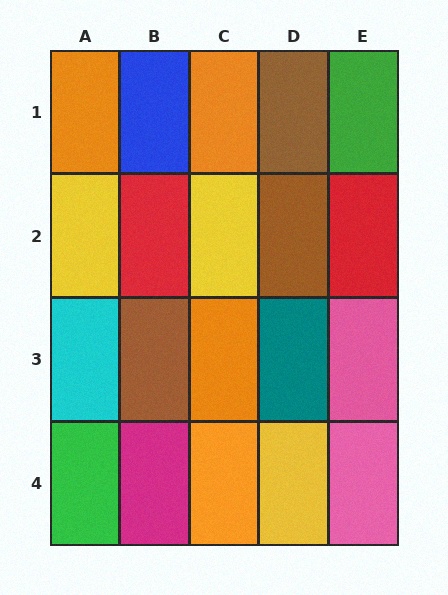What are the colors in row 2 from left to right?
Yellow, red, yellow, brown, red.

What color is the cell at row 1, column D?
Brown.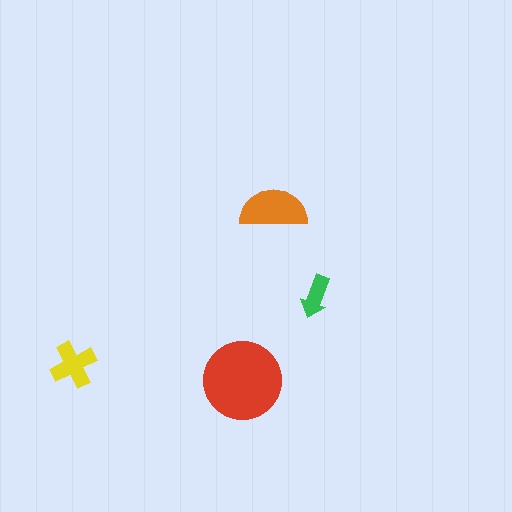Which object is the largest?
The red circle.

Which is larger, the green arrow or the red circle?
The red circle.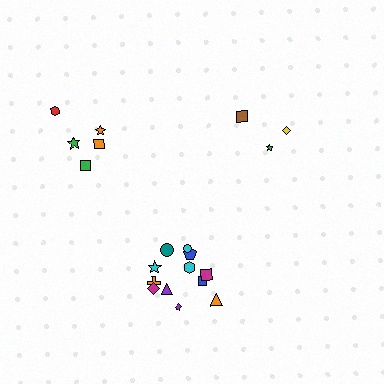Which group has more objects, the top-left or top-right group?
The top-left group.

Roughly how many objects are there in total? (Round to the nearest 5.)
Roughly 20 objects in total.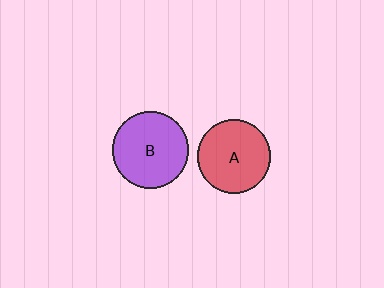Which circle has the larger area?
Circle B (purple).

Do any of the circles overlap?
No, none of the circles overlap.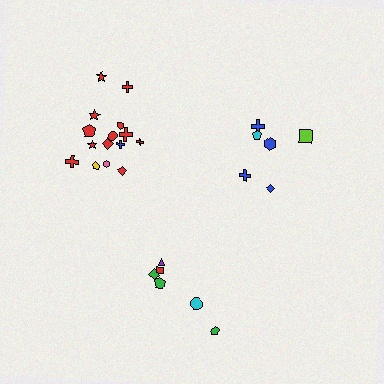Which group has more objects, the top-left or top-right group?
The top-left group.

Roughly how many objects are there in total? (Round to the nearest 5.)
Roughly 25 objects in total.